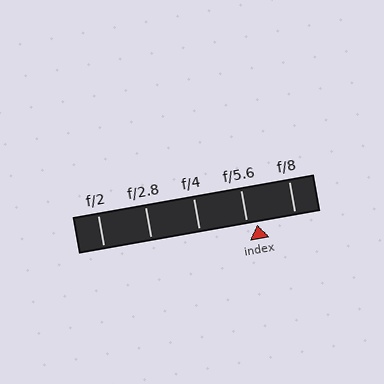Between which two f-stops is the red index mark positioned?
The index mark is between f/5.6 and f/8.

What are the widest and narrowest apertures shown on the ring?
The widest aperture shown is f/2 and the narrowest is f/8.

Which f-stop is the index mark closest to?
The index mark is closest to f/5.6.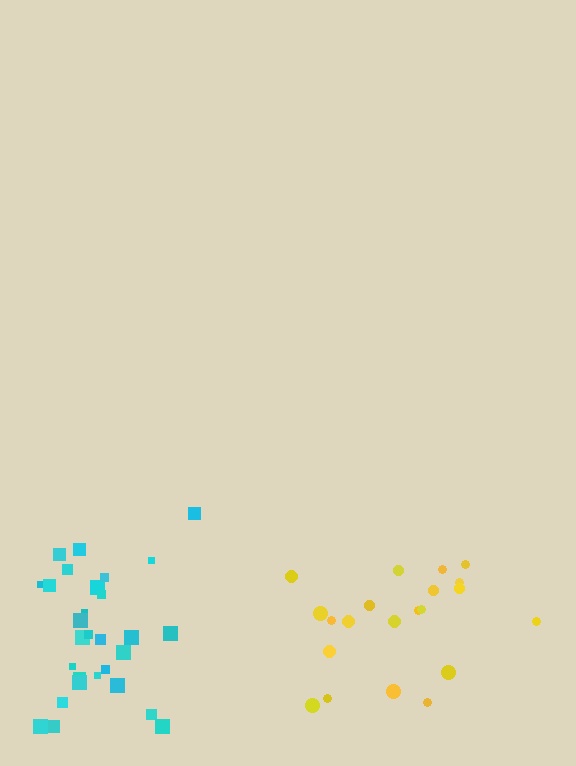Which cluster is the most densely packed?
Cyan.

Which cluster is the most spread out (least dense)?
Yellow.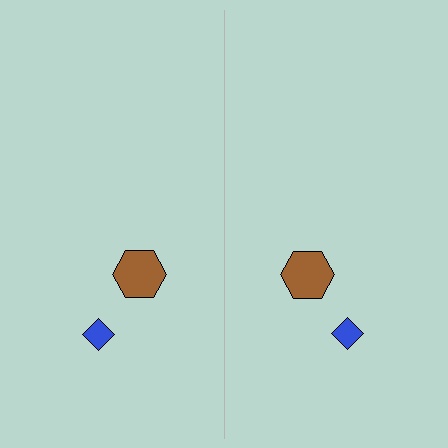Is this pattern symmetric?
Yes, this pattern has bilateral (reflection) symmetry.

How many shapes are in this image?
There are 4 shapes in this image.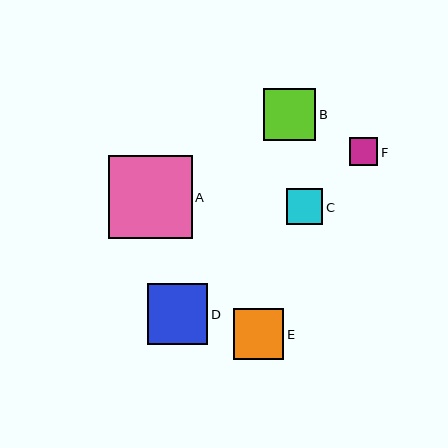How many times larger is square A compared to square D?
Square A is approximately 1.4 times the size of square D.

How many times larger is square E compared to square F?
Square E is approximately 1.8 times the size of square F.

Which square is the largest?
Square A is the largest with a size of approximately 83 pixels.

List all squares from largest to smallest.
From largest to smallest: A, D, B, E, C, F.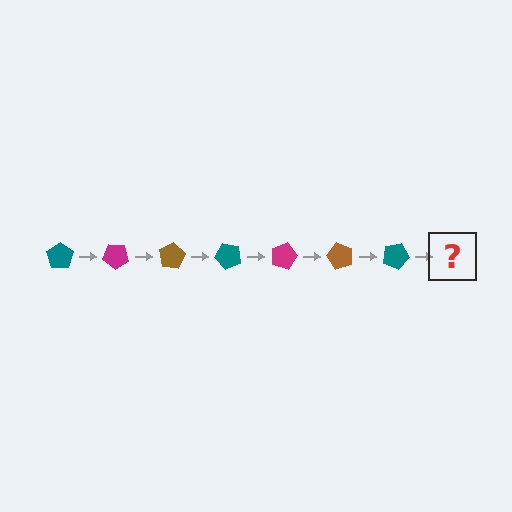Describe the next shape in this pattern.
It should be a magenta pentagon, rotated 280 degrees from the start.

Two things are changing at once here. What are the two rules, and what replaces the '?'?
The two rules are that it rotates 40 degrees each step and the color cycles through teal, magenta, and brown. The '?' should be a magenta pentagon, rotated 280 degrees from the start.